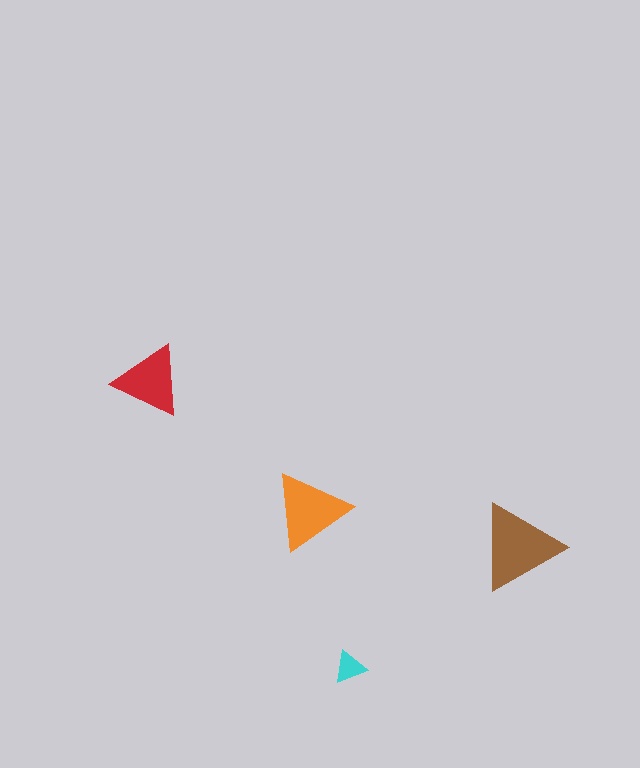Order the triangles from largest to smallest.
the brown one, the orange one, the red one, the cyan one.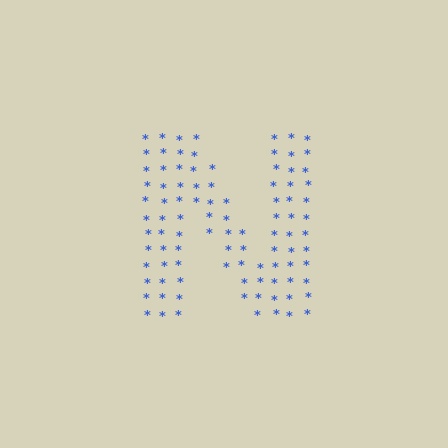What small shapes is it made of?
It is made of small asterisks.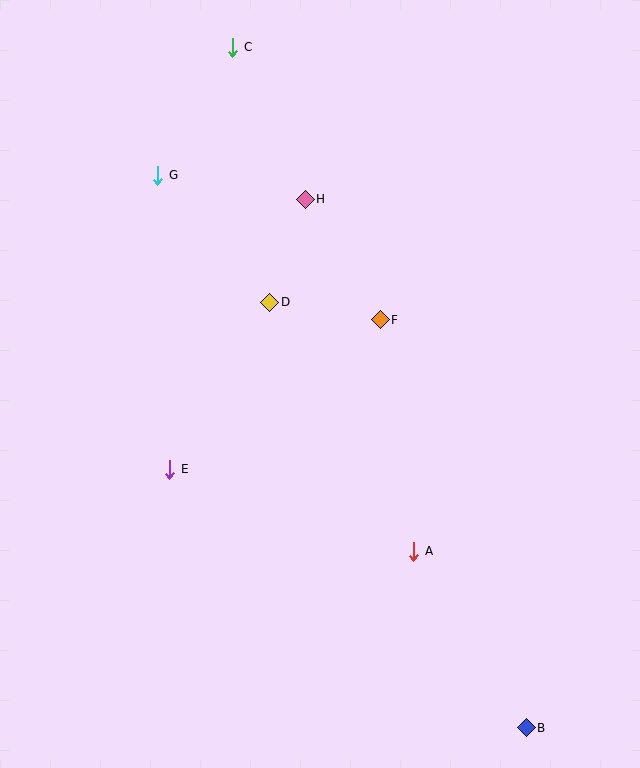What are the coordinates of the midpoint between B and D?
The midpoint between B and D is at (398, 515).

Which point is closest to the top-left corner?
Point G is closest to the top-left corner.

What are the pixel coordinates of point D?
Point D is at (270, 302).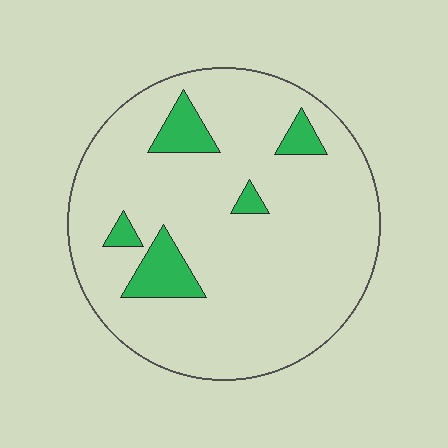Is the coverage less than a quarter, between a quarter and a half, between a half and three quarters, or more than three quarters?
Less than a quarter.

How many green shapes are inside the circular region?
5.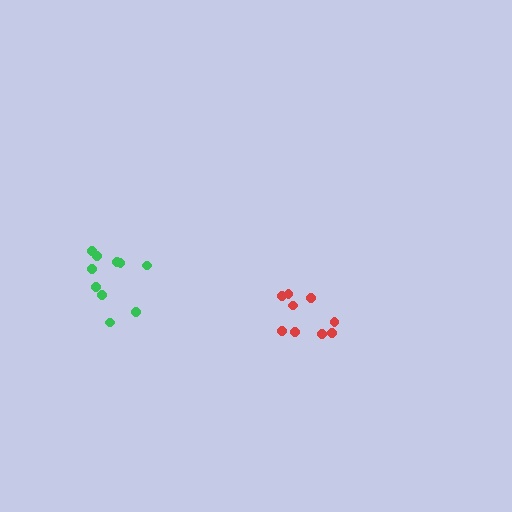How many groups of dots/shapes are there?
There are 2 groups.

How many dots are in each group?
Group 1: 10 dots, Group 2: 9 dots (19 total).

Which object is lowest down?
The red cluster is bottommost.